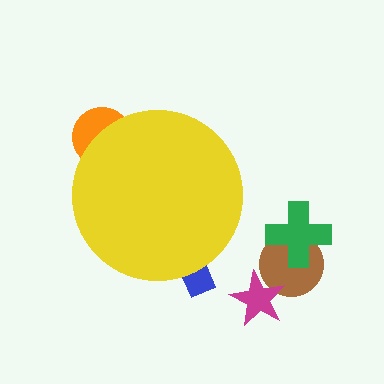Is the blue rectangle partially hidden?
Yes, the blue rectangle is partially hidden behind the yellow circle.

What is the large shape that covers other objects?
A yellow circle.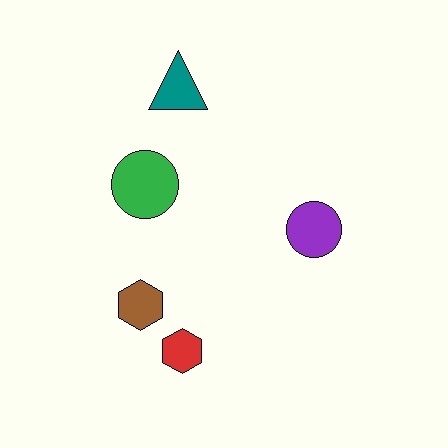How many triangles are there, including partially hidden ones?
There is 1 triangle.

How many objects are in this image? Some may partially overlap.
There are 5 objects.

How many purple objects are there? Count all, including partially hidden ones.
There is 1 purple object.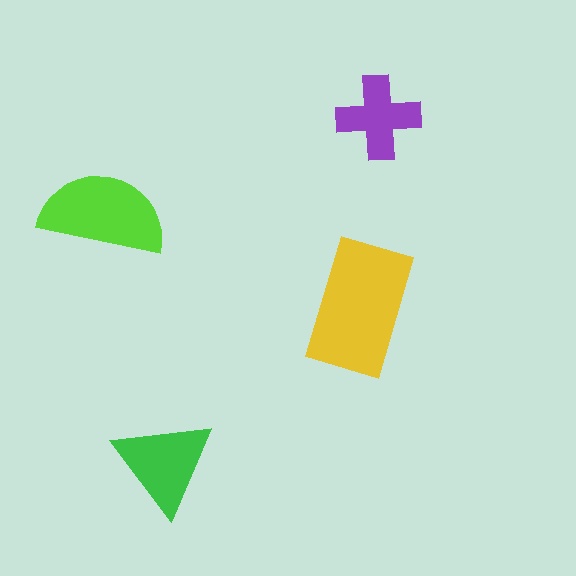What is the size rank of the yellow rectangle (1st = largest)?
1st.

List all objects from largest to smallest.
The yellow rectangle, the lime semicircle, the green triangle, the purple cross.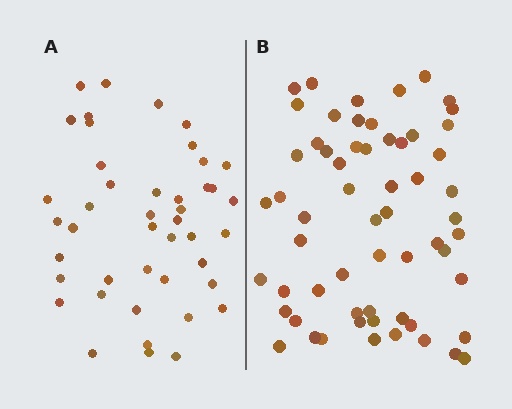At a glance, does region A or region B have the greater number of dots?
Region B (the right region) has more dots.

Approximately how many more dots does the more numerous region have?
Region B has approximately 15 more dots than region A.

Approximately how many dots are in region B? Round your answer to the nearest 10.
About 60 dots.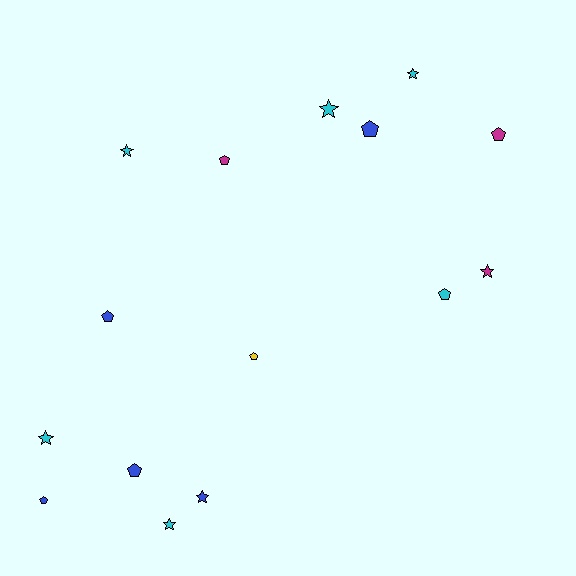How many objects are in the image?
There are 15 objects.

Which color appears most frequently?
Cyan, with 6 objects.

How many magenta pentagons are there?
There are 2 magenta pentagons.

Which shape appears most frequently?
Pentagon, with 8 objects.